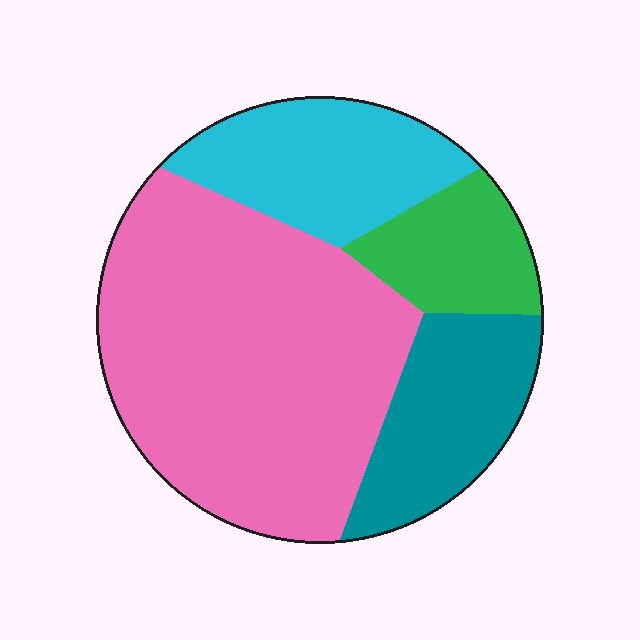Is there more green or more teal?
Teal.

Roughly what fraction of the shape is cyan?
Cyan takes up about one fifth (1/5) of the shape.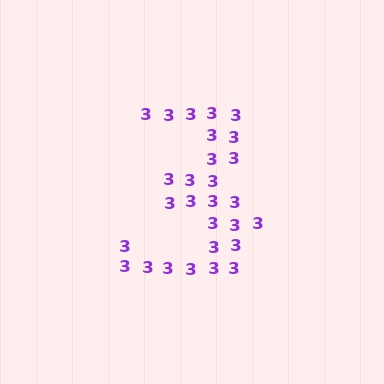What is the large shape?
The large shape is the digit 3.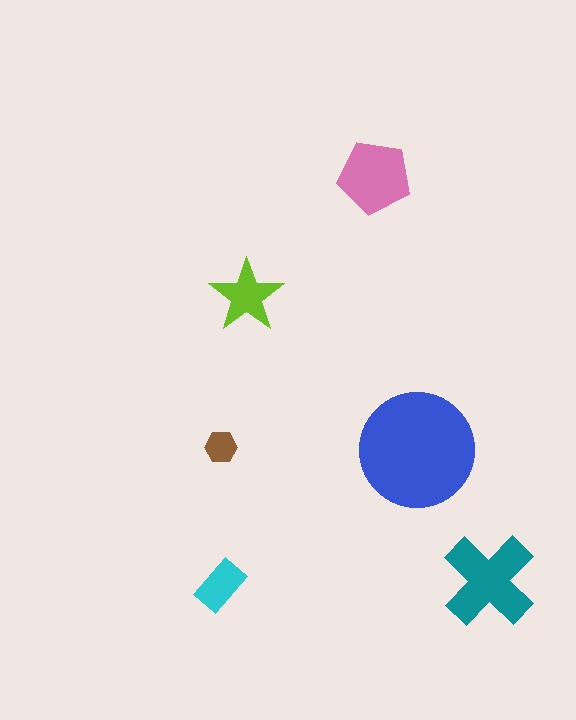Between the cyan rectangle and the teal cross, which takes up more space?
The teal cross.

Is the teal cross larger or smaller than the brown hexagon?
Larger.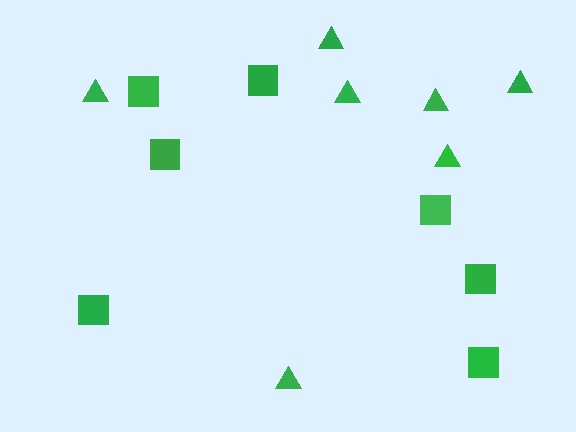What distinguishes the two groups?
There are 2 groups: one group of squares (7) and one group of triangles (7).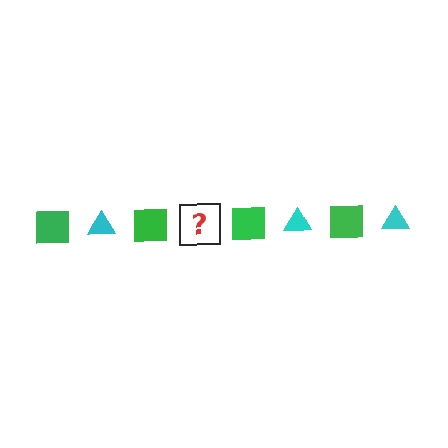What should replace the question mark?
The question mark should be replaced with a cyan triangle.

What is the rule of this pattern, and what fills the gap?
The rule is that the pattern alternates between green square and cyan triangle. The gap should be filled with a cyan triangle.